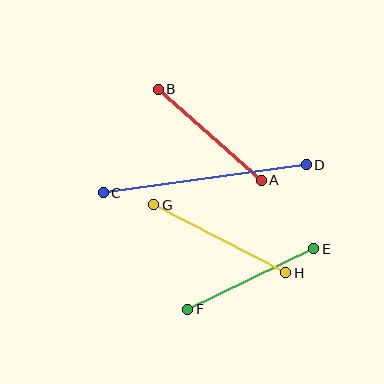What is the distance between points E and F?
The distance is approximately 140 pixels.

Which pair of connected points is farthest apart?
Points C and D are farthest apart.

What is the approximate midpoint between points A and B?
The midpoint is at approximately (210, 135) pixels.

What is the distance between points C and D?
The distance is approximately 205 pixels.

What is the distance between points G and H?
The distance is approximately 148 pixels.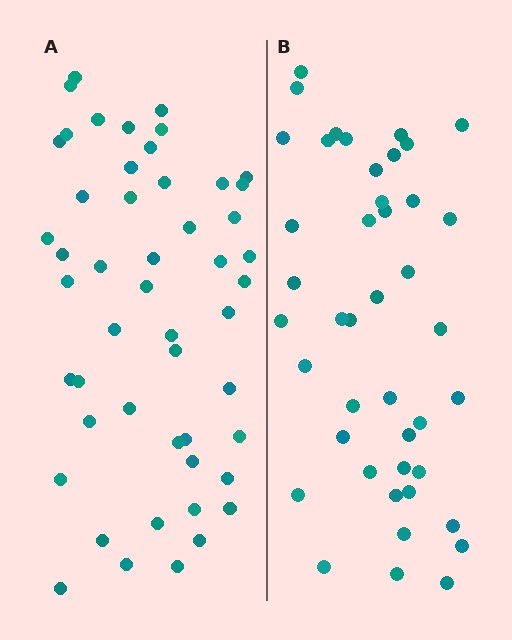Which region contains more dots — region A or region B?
Region A (the left region) has more dots.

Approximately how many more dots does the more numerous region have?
Region A has roughly 8 or so more dots than region B.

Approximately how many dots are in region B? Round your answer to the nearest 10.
About 40 dots. (The exact count is 43, which rounds to 40.)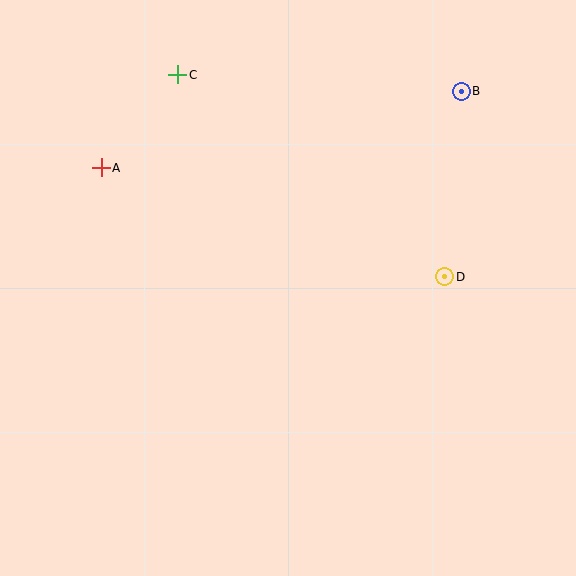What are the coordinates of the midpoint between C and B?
The midpoint between C and B is at (319, 83).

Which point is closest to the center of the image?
Point D at (445, 277) is closest to the center.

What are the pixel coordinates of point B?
Point B is at (461, 91).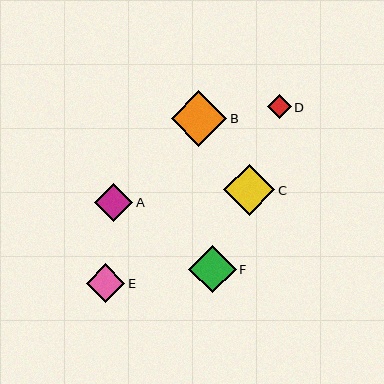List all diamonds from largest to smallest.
From largest to smallest: B, C, F, E, A, D.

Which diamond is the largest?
Diamond B is the largest with a size of approximately 56 pixels.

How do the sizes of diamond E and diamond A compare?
Diamond E and diamond A are approximately the same size.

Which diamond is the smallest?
Diamond D is the smallest with a size of approximately 24 pixels.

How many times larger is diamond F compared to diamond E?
Diamond F is approximately 1.2 times the size of diamond E.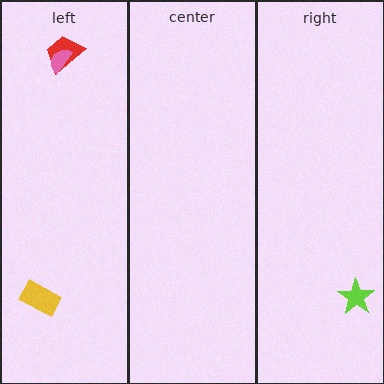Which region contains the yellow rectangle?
The left region.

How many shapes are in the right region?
1.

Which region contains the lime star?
The right region.